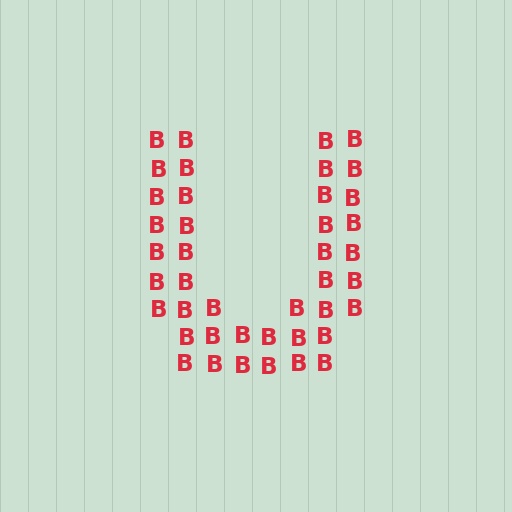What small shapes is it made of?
It is made of small letter B's.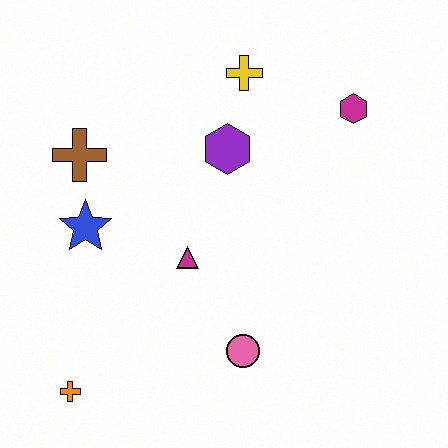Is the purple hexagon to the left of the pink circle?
Yes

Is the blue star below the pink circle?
No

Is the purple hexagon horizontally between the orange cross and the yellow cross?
Yes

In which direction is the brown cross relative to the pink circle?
The brown cross is above the pink circle.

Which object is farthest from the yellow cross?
The orange cross is farthest from the yellow cross.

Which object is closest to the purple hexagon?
The yellow cross is closest to the purple hexagon.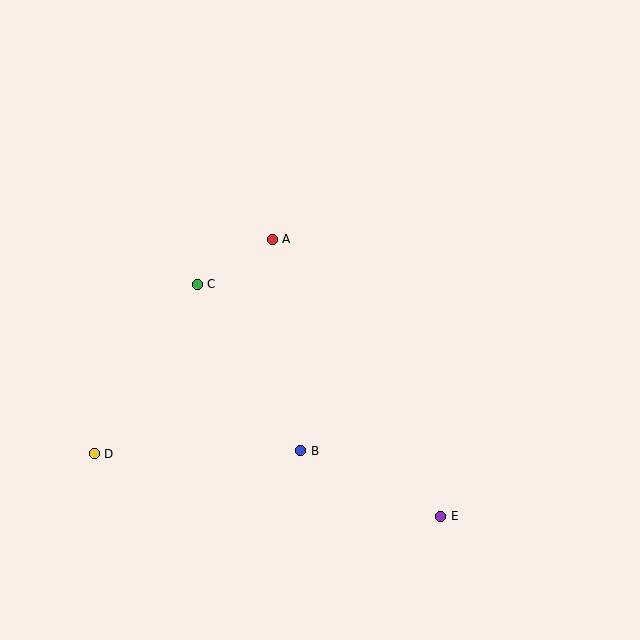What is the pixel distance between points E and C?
The distance between E and C is 336 pixels.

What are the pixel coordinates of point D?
Point D is at (94, 454).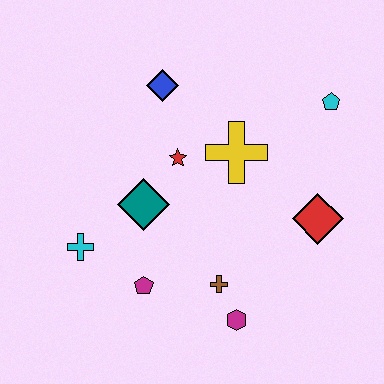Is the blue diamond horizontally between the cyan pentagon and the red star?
No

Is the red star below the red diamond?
No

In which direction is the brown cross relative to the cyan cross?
The brown cross is to the right of the cyan cross.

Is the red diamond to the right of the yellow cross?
Yes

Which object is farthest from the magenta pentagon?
The cyan pentagon is farthest from the magenta pentagon.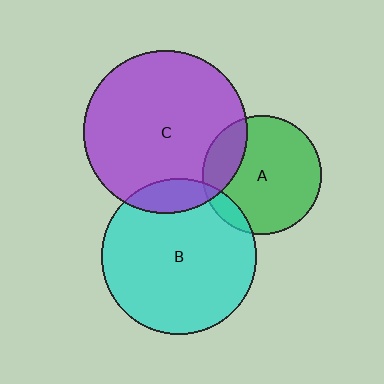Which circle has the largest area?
Circle C (purple).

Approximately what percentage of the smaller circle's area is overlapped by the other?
Approximately 10%.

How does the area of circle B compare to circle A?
Approximately 1.7 times.